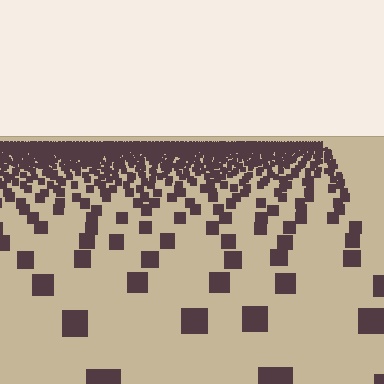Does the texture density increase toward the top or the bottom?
Density increases toward the top.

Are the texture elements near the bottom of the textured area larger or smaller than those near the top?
Larger. Near the bottom, elements are closer to the viewer and appear at a bigger on-screen size.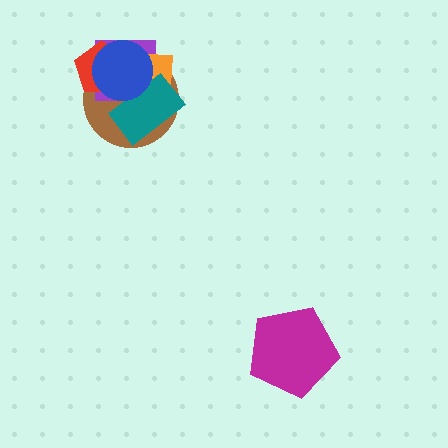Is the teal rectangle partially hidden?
Yes, it is partially covered by another shape.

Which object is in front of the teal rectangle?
The blue circle is in front of the teal rectangle.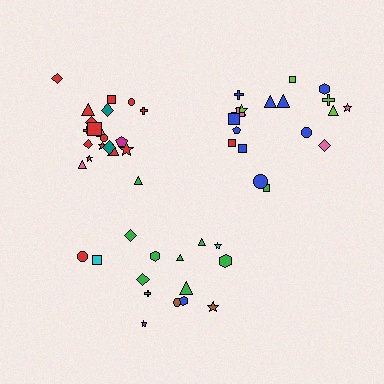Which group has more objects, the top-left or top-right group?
The top-left group.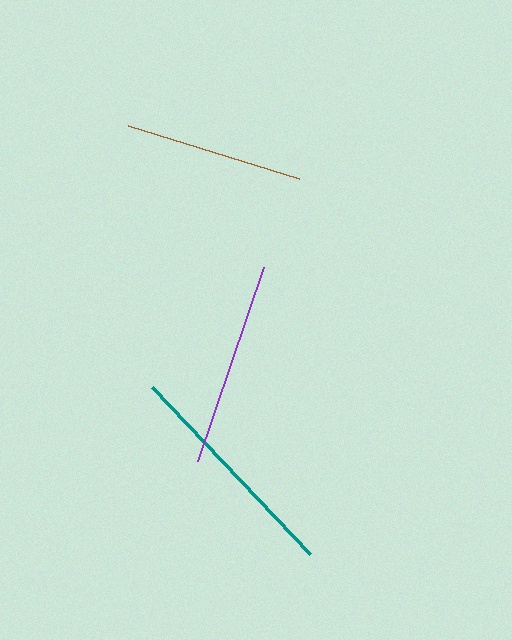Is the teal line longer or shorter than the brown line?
The teal line is longer than the brown line.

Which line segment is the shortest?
The brown line is the shortest at approximately 179 pixels.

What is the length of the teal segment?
The teal segment is approximately 230 pixels long.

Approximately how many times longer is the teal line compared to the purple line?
The teal line is approximately 1.1 times the length of the purple line.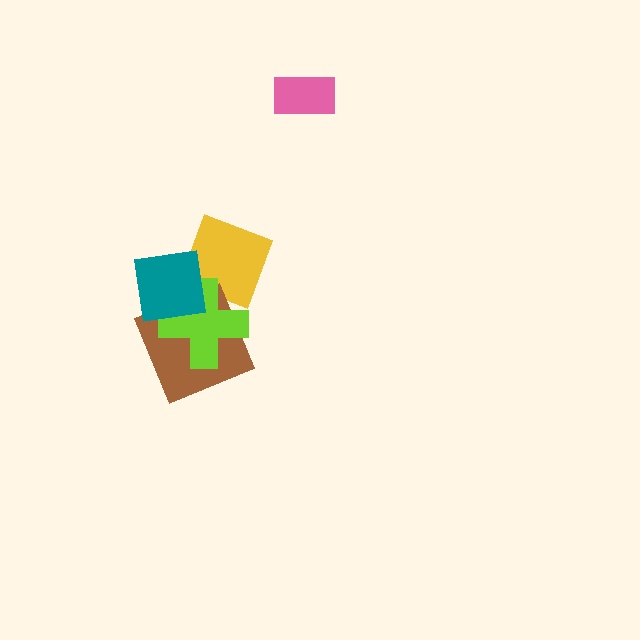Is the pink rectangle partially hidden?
No, no other shape covers it.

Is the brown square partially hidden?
Yes, it is partially covered by another shape.